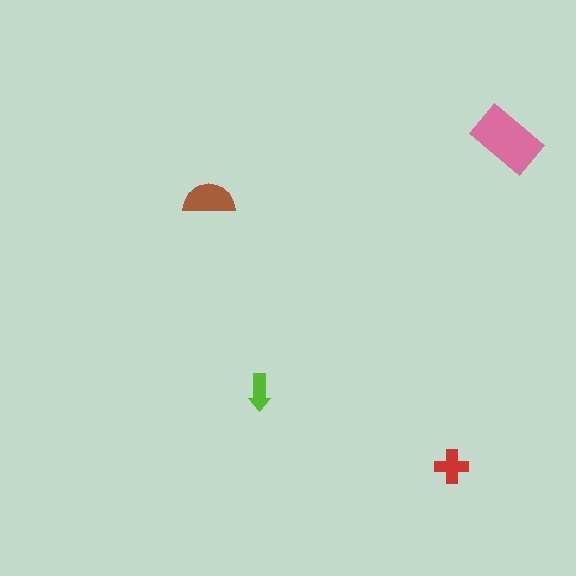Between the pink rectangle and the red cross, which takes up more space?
The pink rectangle.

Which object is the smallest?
The lime arrow.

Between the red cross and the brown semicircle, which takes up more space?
The brown semicircle.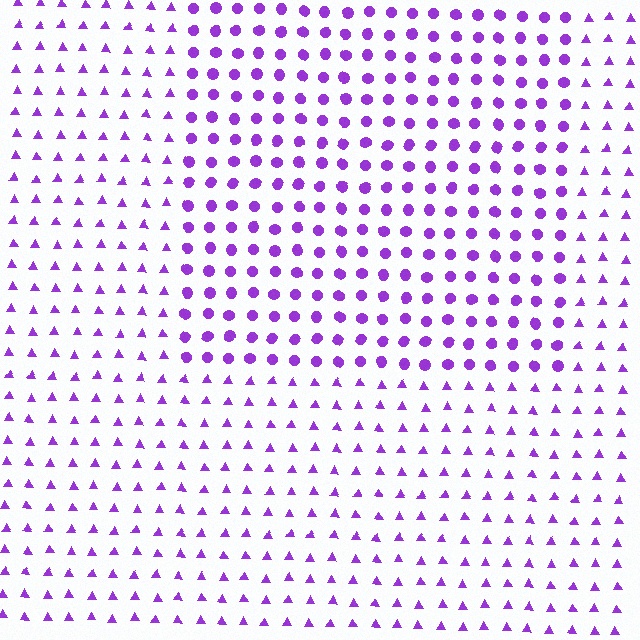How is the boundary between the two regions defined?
The boundary is defined by a change in element shape: circles inside vs. triangles outside. All elements share the same color and spacing.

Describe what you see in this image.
The image is filled with small purple elements arranged in a uniform grid. A rectangle-shaped region contains circles, while the surrounding area contains triangles. The boundary is defined purely by the change in element shape.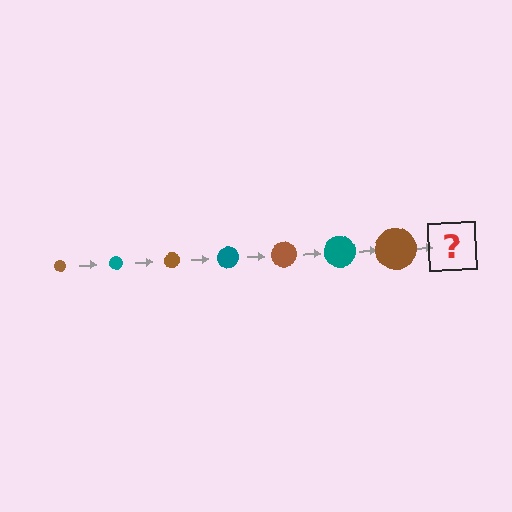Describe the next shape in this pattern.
It should be a teal circle, larger than the previous one.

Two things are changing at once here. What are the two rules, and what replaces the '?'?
The two rules are that the circle grows larger each step and the color cycles through brown and teal. The '?' should be a teal circle, larger than the previous one.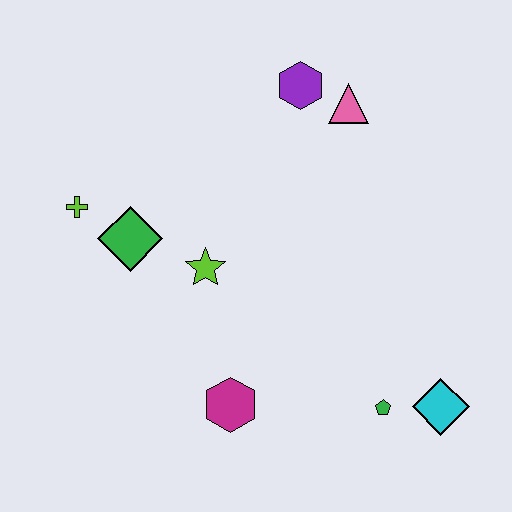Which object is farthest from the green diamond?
The cyan diamond is farthest from the green diamond.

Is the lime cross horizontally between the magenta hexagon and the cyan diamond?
No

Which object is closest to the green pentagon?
The cyan diamond is closest to the green pentagon.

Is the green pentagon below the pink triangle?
Yes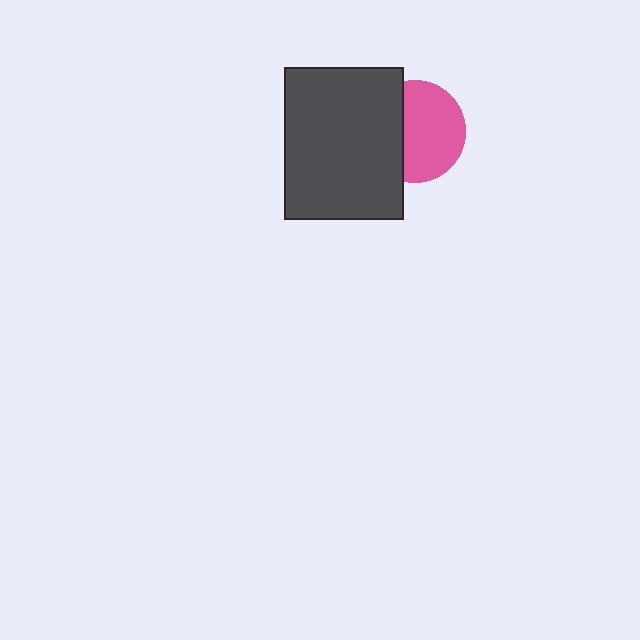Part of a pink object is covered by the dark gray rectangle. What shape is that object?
It is a circle.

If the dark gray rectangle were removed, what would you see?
You would see the complete pink circle.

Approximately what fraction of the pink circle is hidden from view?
Roughly 36% of the pink circle is hidden behind the dark gray rectangle.